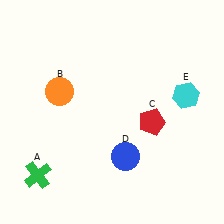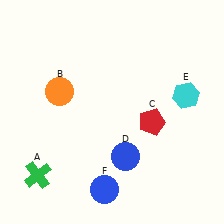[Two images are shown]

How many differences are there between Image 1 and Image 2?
There is 1 difference between the two images.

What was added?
A blue circle (F) was added in Image 2.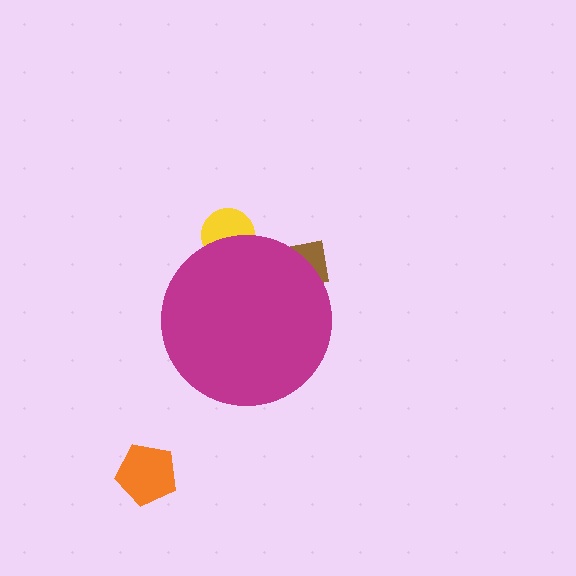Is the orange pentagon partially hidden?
No, the orange pentagon is fully visible.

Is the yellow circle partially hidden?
Yes, the yellow circle is partially hidden behind the magenta circle.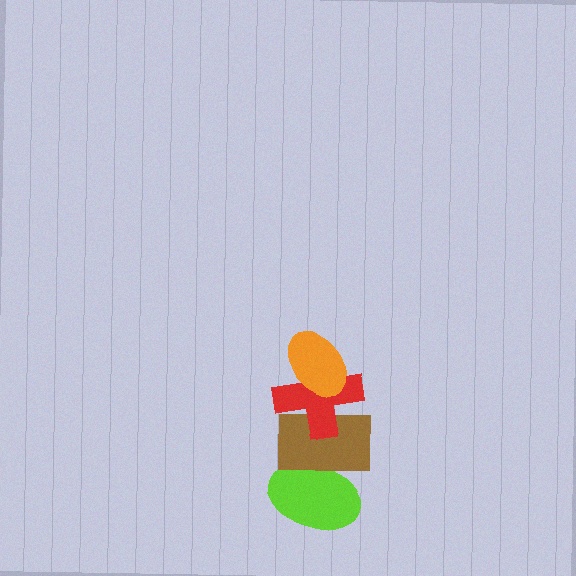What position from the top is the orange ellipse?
The orange ellipse is 1st from the top.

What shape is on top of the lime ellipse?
The brown rectangle is on top of the lime ellipse.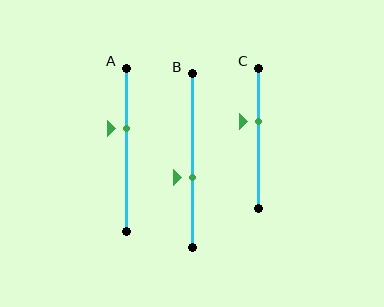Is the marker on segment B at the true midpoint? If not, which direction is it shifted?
No, the marker on segment B is shifted downward by about 10% of the segment length.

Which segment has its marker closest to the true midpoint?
Segment B has its marker closest to the true midpoint.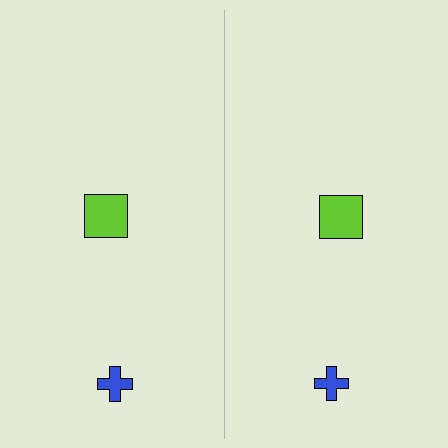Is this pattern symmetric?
Yes, this pattern has bilateral (reflection) symmetry.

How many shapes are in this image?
There are 4 shapes in this image.